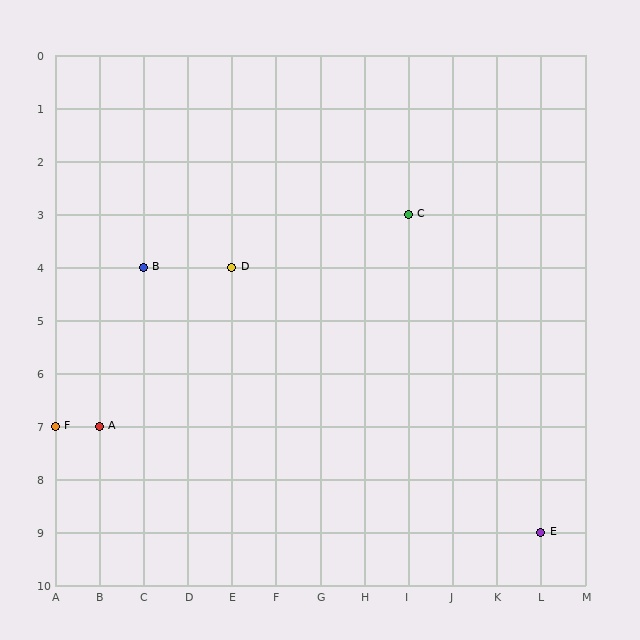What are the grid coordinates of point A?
Point A is at grid coordinates (B, 7).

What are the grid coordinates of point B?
Point B is at grid coordinates (C, 4).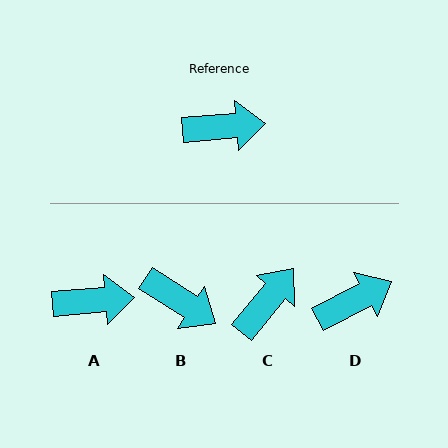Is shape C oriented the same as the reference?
No, it is off by about 46 degrees.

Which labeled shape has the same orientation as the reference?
A.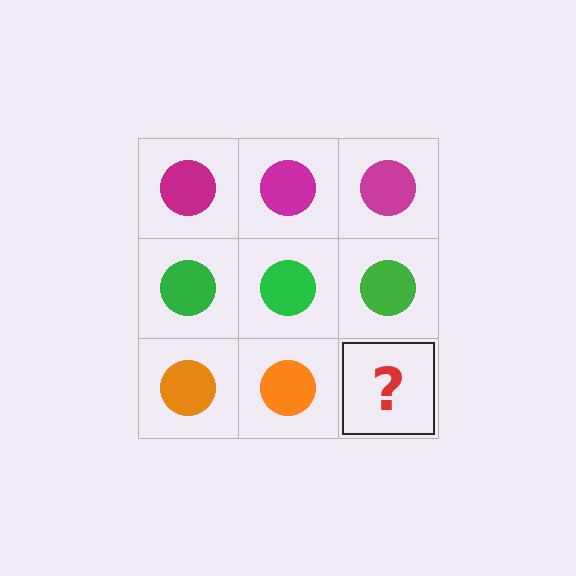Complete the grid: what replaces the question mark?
The question mark should be replaced with an orange circle.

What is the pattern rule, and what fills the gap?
The rule is that each row has a consistent color. The gap should be filled with an orange circle.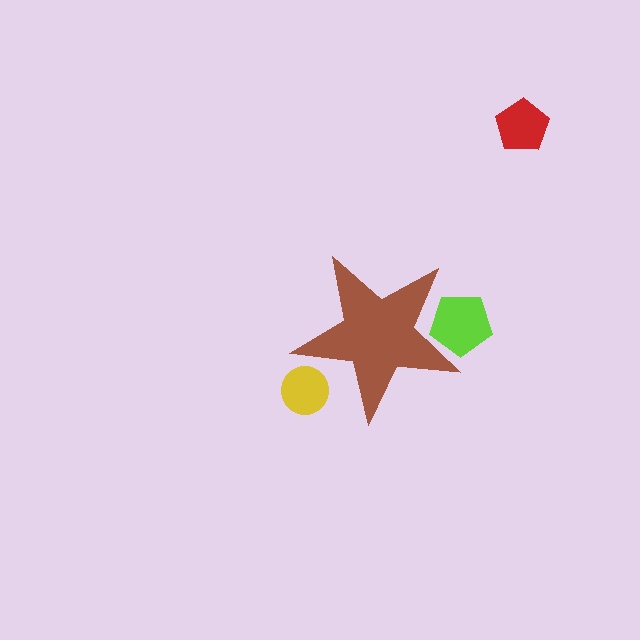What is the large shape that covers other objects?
A brown star.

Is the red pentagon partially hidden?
No, the red pentagon is fully visible.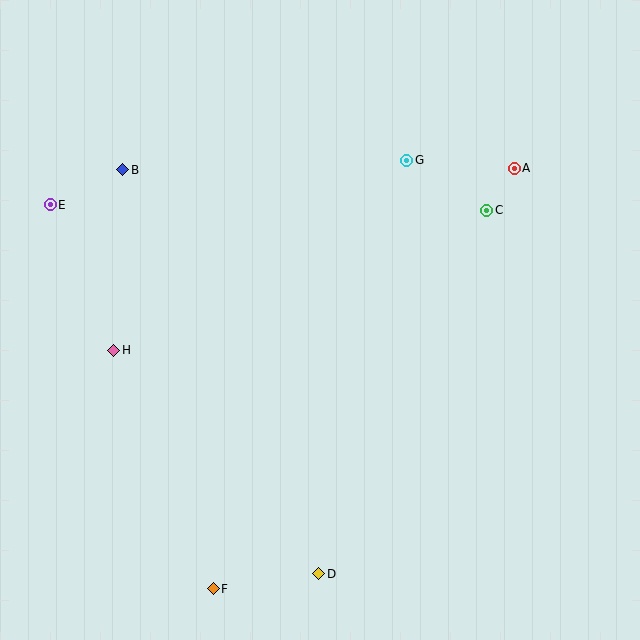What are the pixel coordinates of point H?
Point H is at (114, 350).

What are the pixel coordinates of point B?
Point B is at (123, 170).